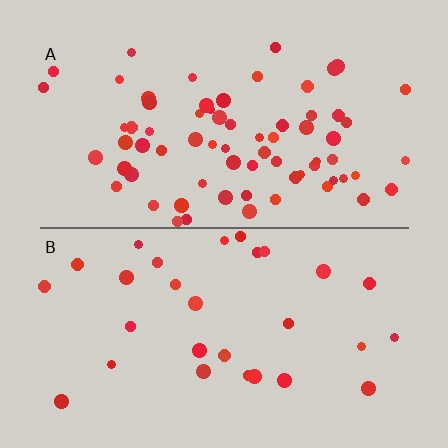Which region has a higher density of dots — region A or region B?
A (the top).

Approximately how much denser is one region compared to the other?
Approximately 2.4× — region A over region B.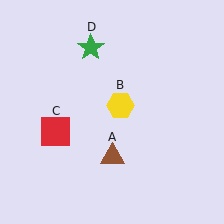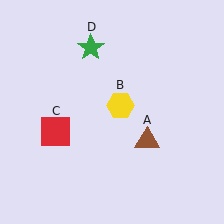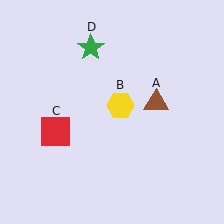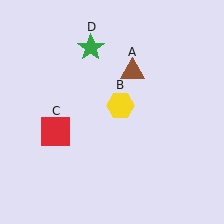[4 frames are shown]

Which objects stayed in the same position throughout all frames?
Yellow hexagon (object B) and red square (object C) and green star (object D) remained stationary.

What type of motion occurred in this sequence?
The brown triangle (object A) rotated counterclockwise around the center of the scene.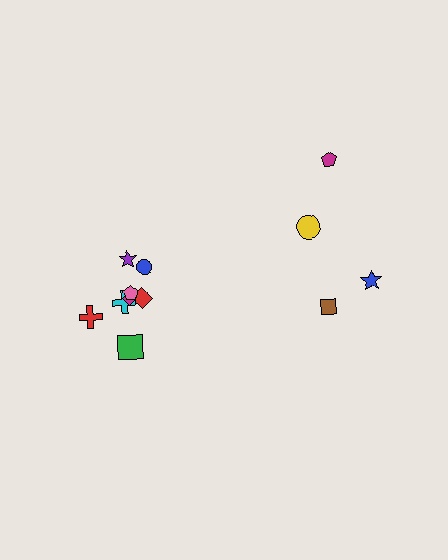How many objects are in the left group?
There are 8 objects.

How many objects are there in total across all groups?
There are 12 objects.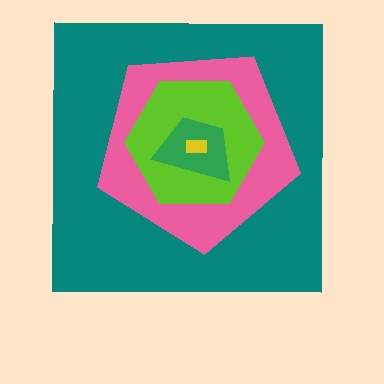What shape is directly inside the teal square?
The pink pentagon.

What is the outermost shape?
The teal square.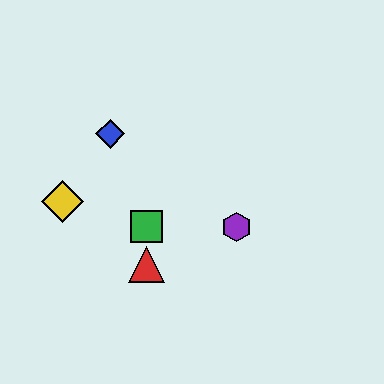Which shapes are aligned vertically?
The red triangle, the green square are aligned vertically.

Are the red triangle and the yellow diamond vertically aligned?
No, the red triangle is at x≈147 and the yellow diamond is at x≈63.